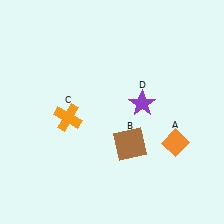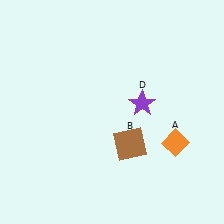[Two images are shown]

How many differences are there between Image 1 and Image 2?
There is 1 difference between the two images.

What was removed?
The orange cross (C) was removed in Image 2.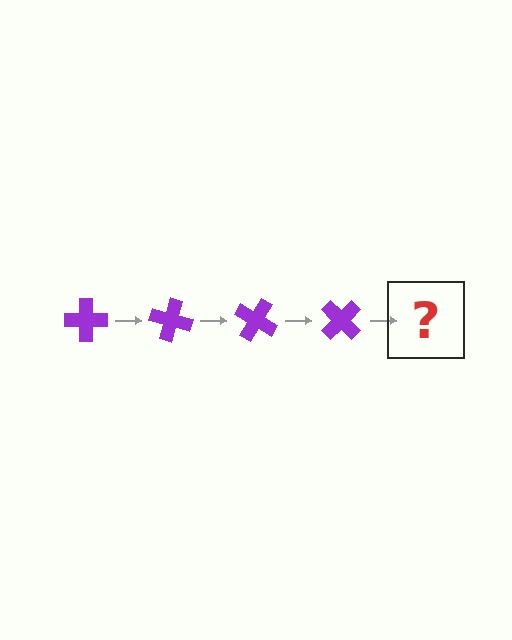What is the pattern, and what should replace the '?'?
The pattern is that the cross rotates 15 degrees each step. The '?' should be a purple cross rotated 60 degrees.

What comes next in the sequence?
The next element should be a purple cross rotated 60 degrees.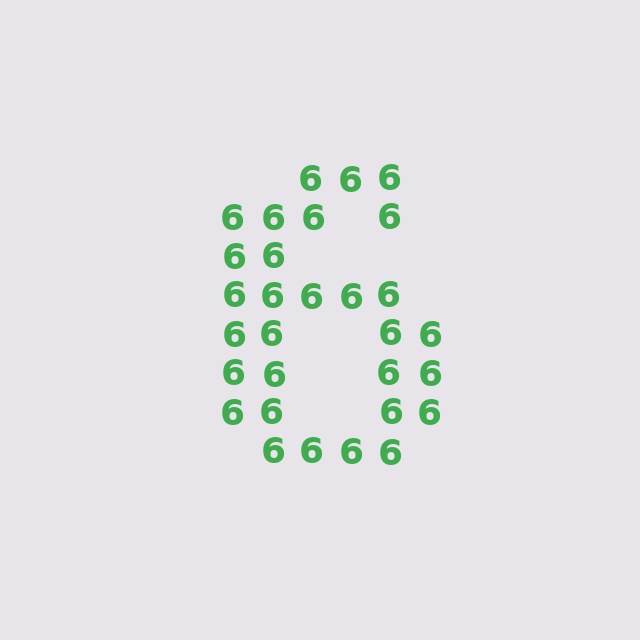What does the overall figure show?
The overall figure shows the digit 6.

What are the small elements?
The small elements are digit 6's.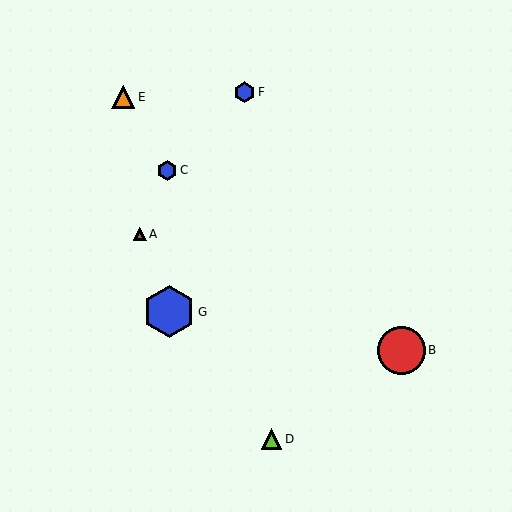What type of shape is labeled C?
Shape C is a blue hexagon.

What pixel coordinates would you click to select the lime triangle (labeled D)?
Click at (271, 439) to select the lime triangle D.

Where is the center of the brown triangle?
The center of the brown triangle is at (140, 234).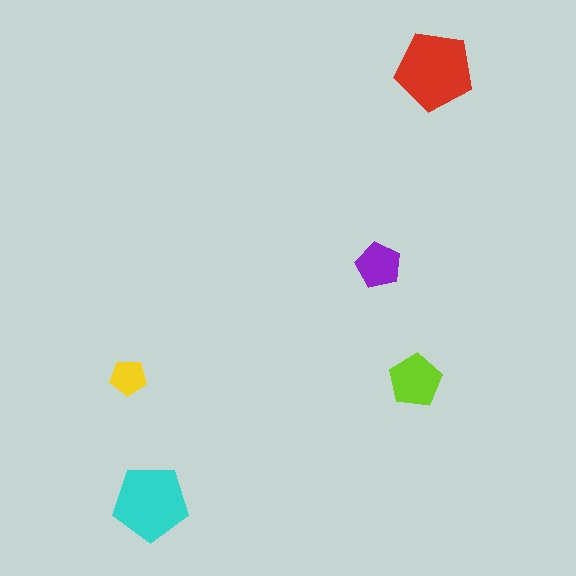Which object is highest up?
The red pentagon is topmost.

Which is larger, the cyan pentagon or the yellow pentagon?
The cyan one.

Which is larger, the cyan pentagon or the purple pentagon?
The cyan one.